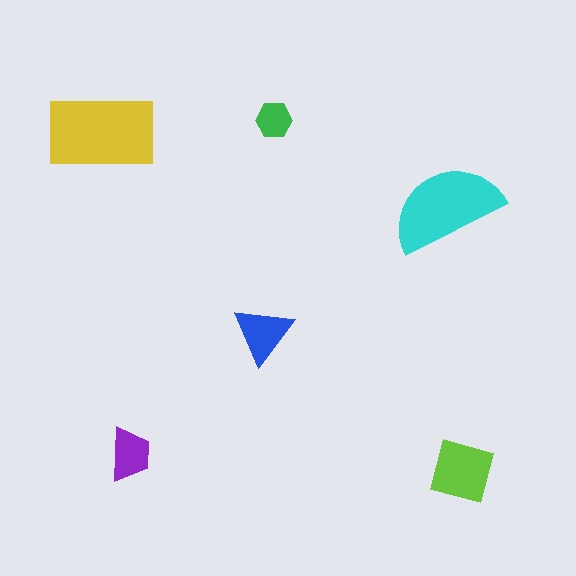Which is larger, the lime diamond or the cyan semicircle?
The cyan semicircle.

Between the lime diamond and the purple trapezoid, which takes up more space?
The lime diamond.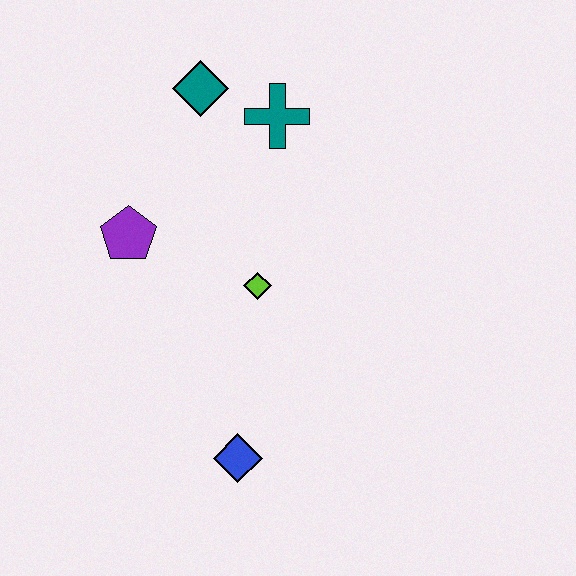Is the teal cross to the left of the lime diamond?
No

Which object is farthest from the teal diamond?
The blue diamond is farthest from the teal diamond.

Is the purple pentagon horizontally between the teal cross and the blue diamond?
No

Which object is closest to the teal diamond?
The teal cross is closest to the teal diamond.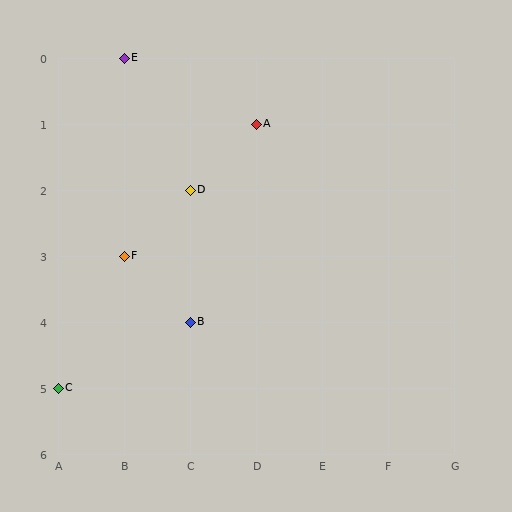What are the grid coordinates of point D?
Point D is at grid coordinates (C, 2).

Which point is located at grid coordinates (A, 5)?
Point C is at (A, 5).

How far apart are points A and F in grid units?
Points A and F are 2 columns and 2 rows apart (about 2.8 grid units diagonally).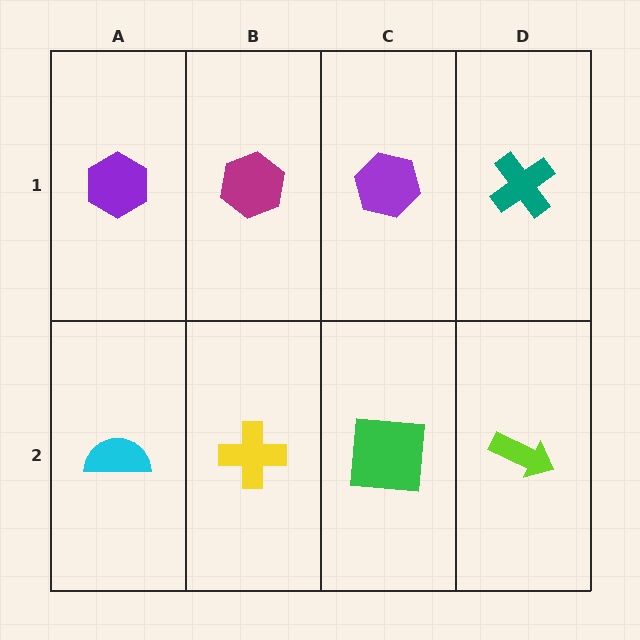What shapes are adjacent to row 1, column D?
A lime arrow (row 2, column D), a purple hexagon (row 1, column C).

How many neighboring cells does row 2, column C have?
3.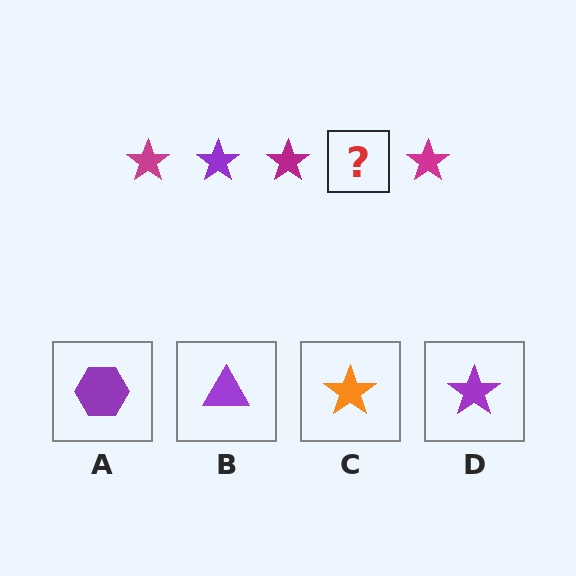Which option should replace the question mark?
Option D.